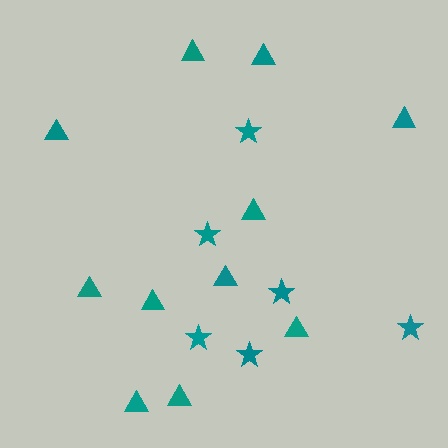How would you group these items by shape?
There are 2 groups: one group of triangles (11) and one group of stars (6).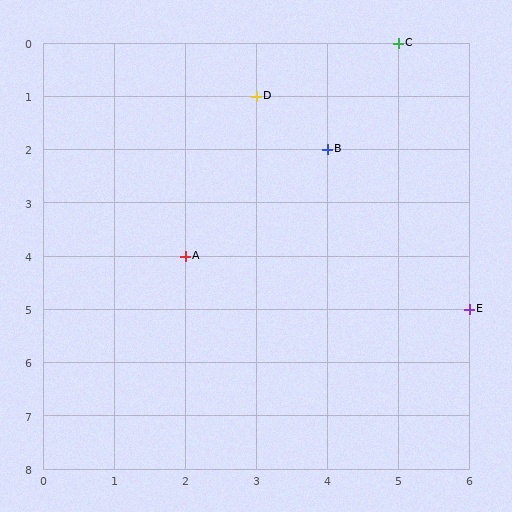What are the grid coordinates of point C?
Point C is at grid coordinates (5, 0).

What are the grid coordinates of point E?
Point E is at grid coordinates (6, 5).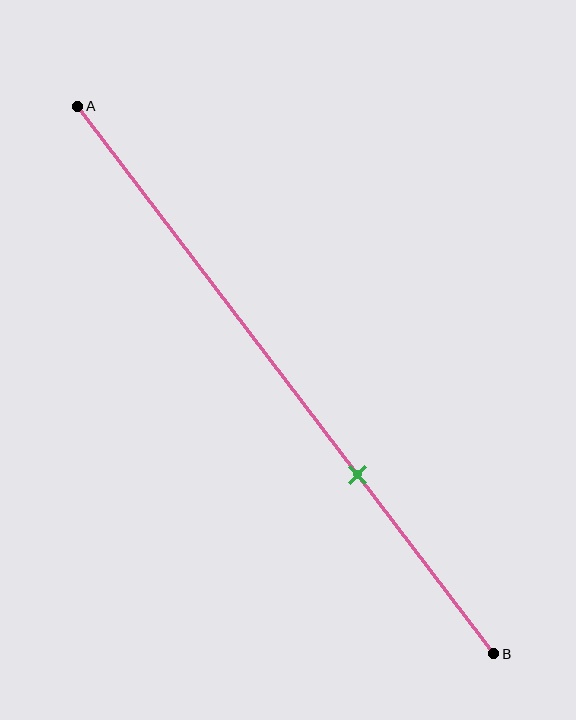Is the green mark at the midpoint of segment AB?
No, the mark is at about 65% from A, not at the 50% midpoint.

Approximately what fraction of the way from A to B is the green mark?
The green mark is approximately 65% of the way from A to B.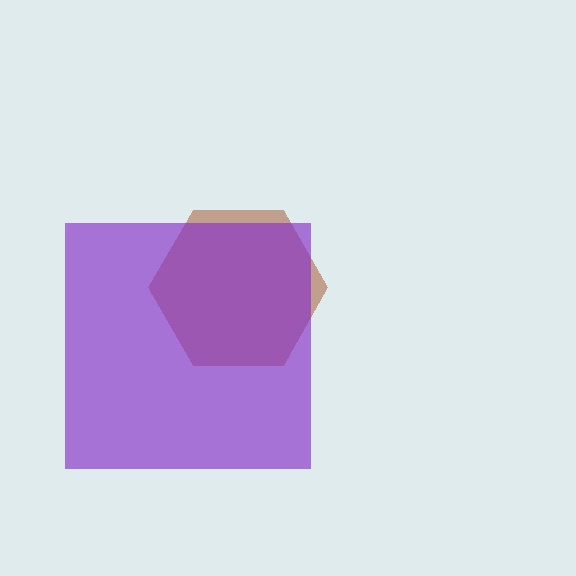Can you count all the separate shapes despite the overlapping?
Yes, there are 2 separate shapes.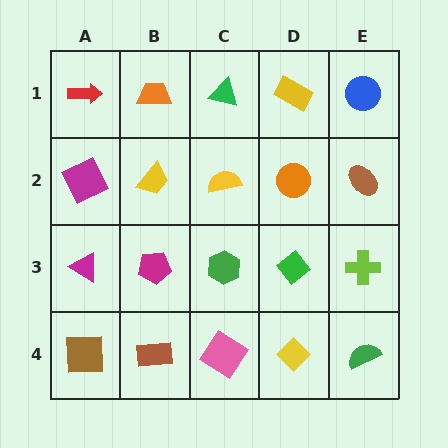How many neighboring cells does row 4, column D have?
3.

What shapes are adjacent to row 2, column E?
A blue circle (row 1, column E), a lime cross (row 3, column E), an orange circle (row 2, column D).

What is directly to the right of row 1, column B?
A green triangle.